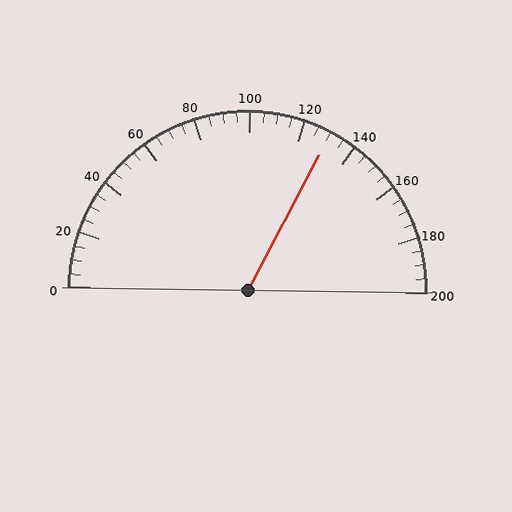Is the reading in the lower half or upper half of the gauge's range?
The reading is in the upper half of the range (0 to 200).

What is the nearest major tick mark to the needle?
The nearest major tick mark is 120.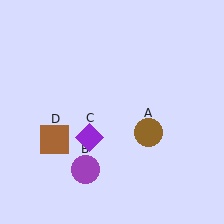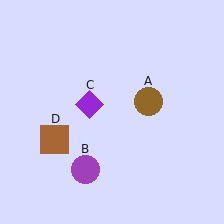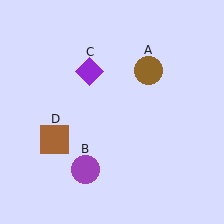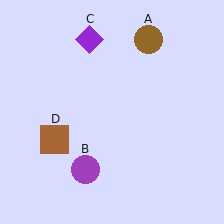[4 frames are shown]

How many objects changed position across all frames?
2 objects changed position: brown circle (object A), purple diamond (object C).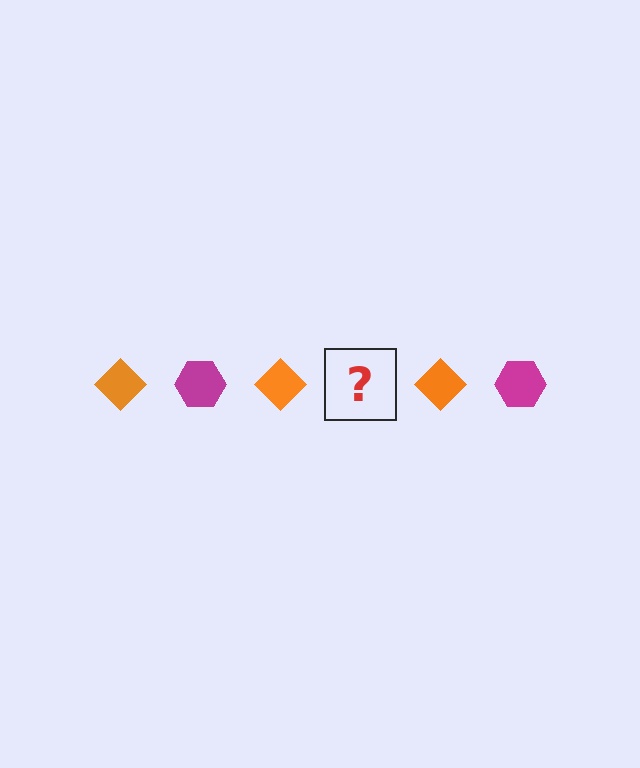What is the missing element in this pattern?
The missing element is a magenta hexagon.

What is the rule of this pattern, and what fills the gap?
The rule is that the pattern alternates between orange diamond and magenta hexagon. The gap should be filled with a magenta hexagon.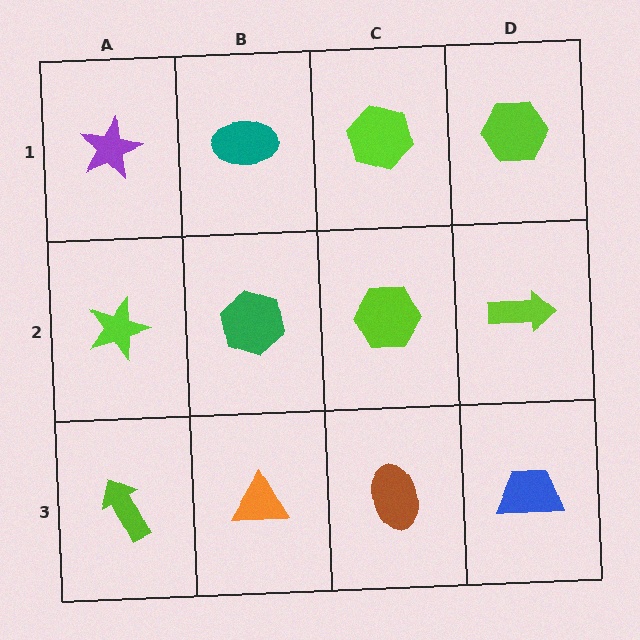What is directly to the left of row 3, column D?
A brown ellipse.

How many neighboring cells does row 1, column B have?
3.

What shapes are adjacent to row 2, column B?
A teal ellipse (row 1, column B), an orange triangle (row 3, column B), a lime star (row 2, column A), a lime hexagon (row 2, column C).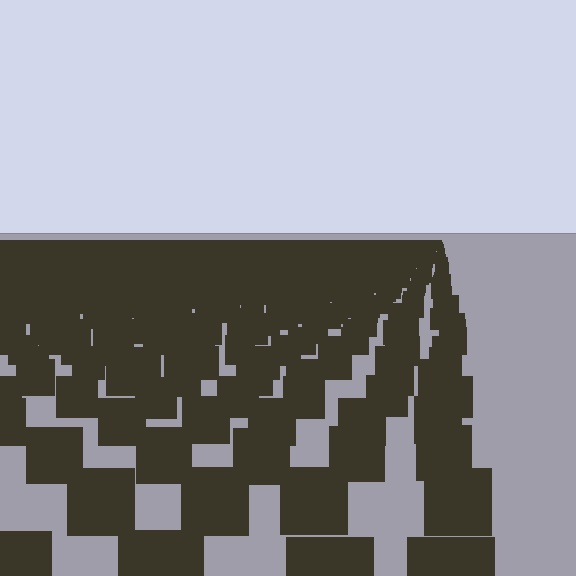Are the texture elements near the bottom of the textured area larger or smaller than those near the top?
Larger. Near the bottom, elements are closer to the viewer and appear at a bigger on-screen size.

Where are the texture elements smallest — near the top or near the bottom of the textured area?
Near the top.